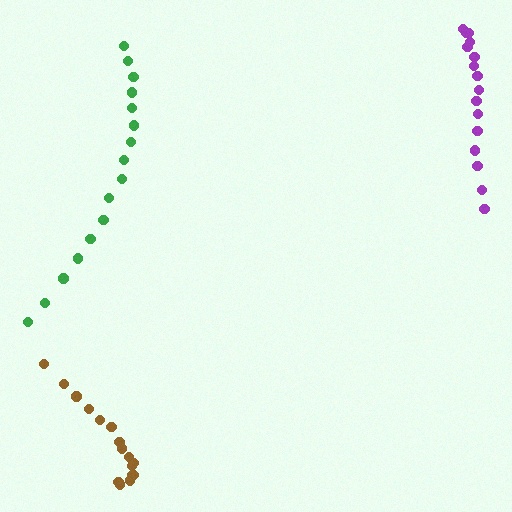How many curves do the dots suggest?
There are 3 distinct paths.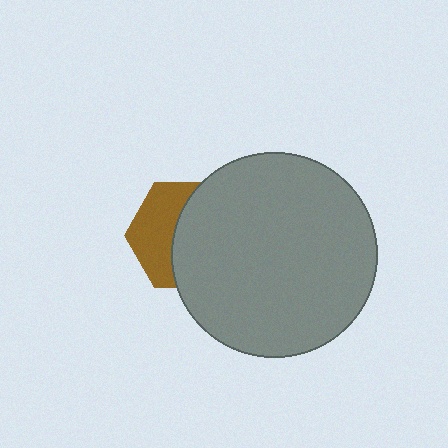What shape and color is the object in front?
The object in front is a gray circle.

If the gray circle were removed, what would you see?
You would see the complete brown hexagon.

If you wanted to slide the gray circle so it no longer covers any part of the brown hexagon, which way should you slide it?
Slide it right — that is the most direct way to separate the two shapes.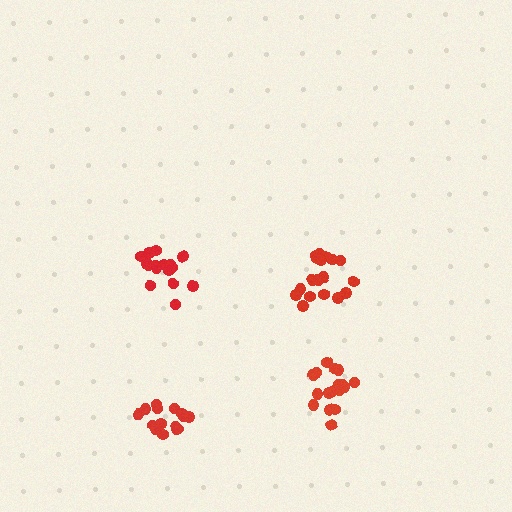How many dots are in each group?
Group 1: 19 dots, Group 2: 19 dots, Group 3: 17 dots, Group 4: 15 dots (70 total).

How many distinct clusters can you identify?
There are 4 distinct clusters.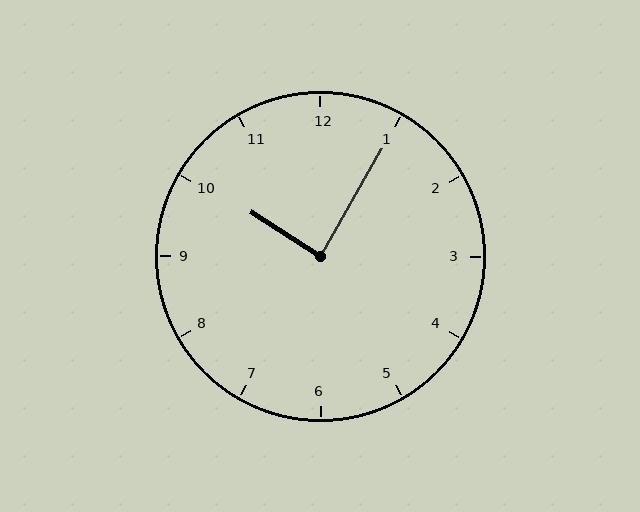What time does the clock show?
10:05.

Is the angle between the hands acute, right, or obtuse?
It is right.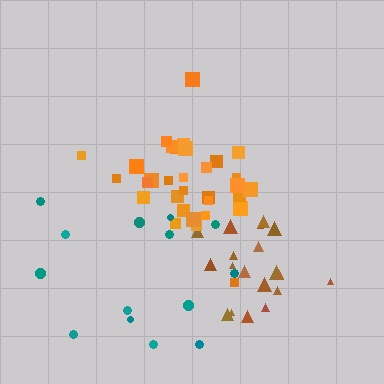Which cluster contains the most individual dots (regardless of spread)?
Orange (32).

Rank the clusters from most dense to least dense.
orange, brown, teal.